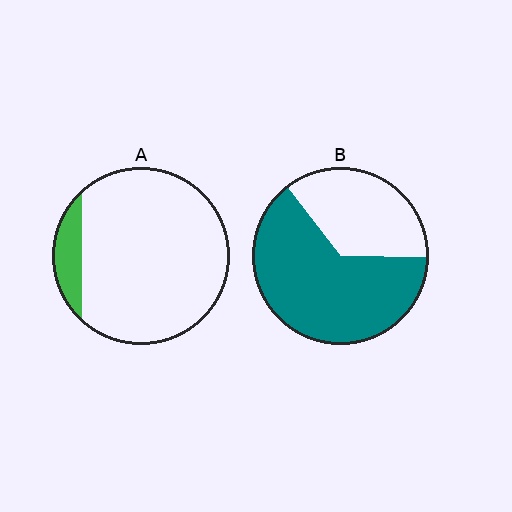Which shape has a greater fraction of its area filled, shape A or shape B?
Shape B.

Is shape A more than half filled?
No.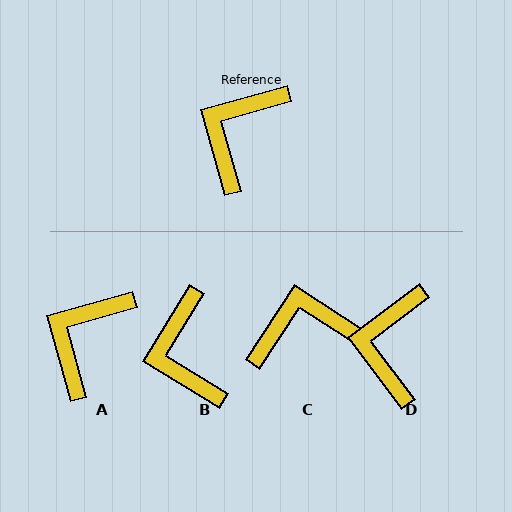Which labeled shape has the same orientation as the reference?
A.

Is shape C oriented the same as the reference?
No, it is off by about 49 degrees.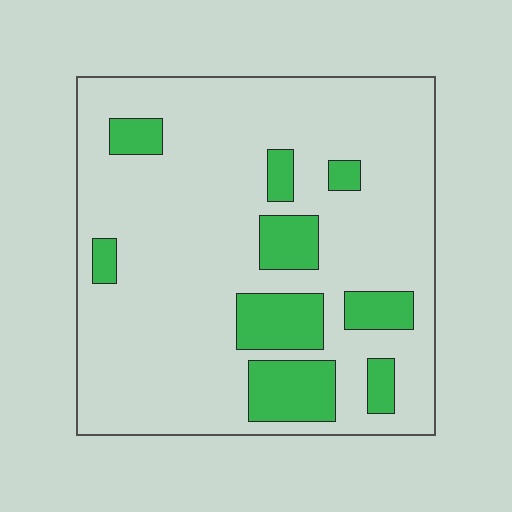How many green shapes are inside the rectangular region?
9.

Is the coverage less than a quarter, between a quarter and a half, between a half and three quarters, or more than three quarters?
Less than a quarter.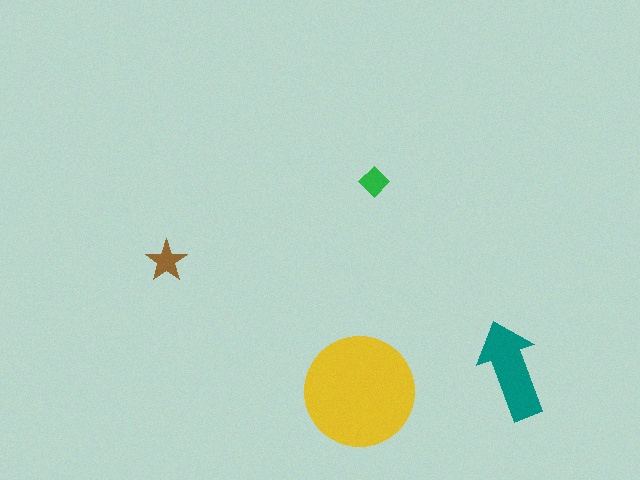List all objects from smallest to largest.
The green diamond, the brown star, the teal arrow, the yellow circle.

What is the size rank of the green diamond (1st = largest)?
4th.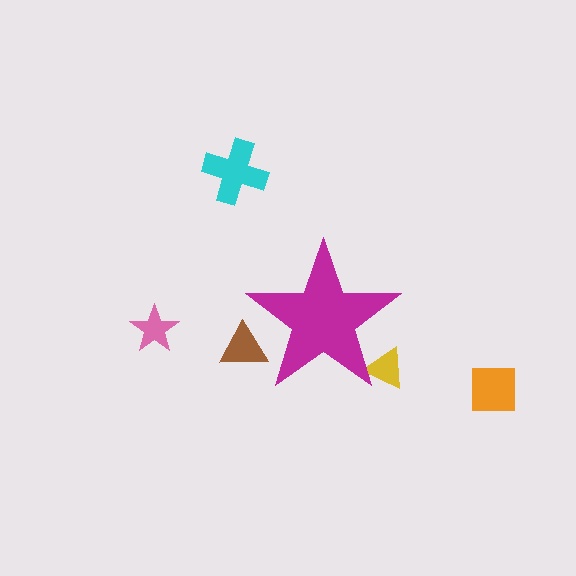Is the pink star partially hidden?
No, the pink star is fully visible.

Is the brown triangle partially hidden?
Yes, the brown triangle is partially hidden behind the magenta star.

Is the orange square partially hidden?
No, the orange square is fully visible.